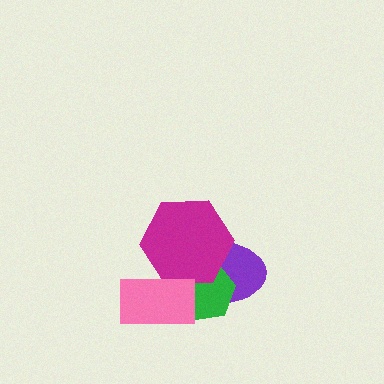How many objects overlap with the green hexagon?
3 objects overlap with the green hexagon.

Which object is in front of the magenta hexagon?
The pink rectangle is in front of the magenta hexagon.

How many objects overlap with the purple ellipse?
3 objects overlap with the purple ellipse.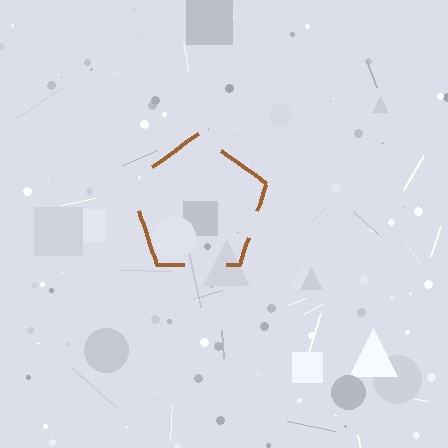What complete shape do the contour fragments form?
The contour fragments form a pentagon.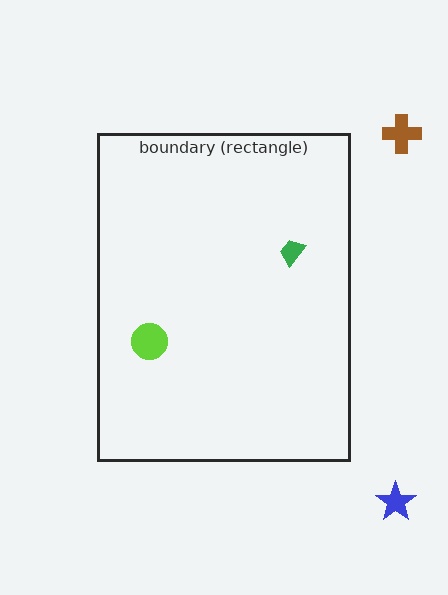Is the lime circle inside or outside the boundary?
Inside.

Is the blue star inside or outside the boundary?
Outside.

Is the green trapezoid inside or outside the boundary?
Inside.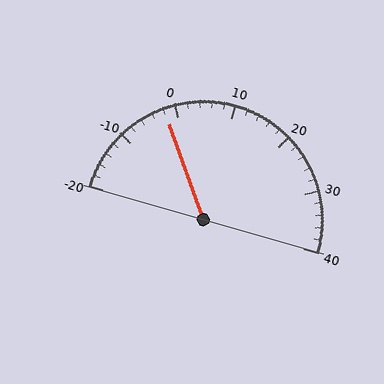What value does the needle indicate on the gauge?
The needle indicates approximately -2.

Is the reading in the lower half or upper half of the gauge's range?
The reading is in the lower half of the range (-20 to 40).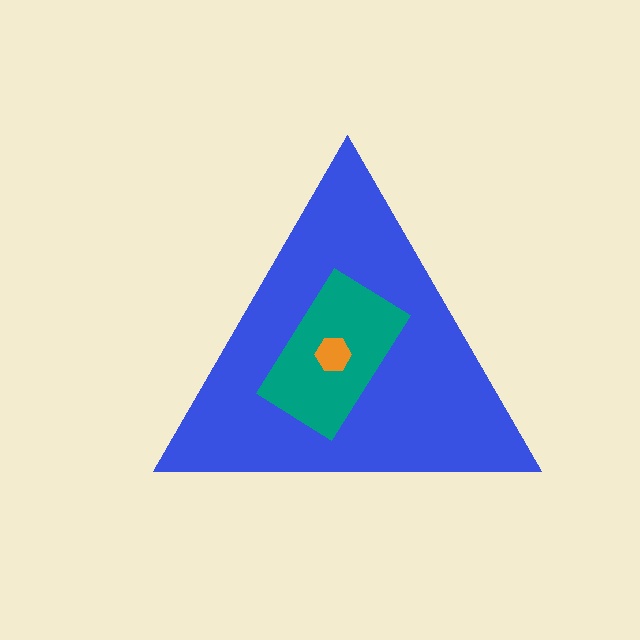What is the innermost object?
The orange hexagon.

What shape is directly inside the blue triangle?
The teal rectangle.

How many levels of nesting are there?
3.